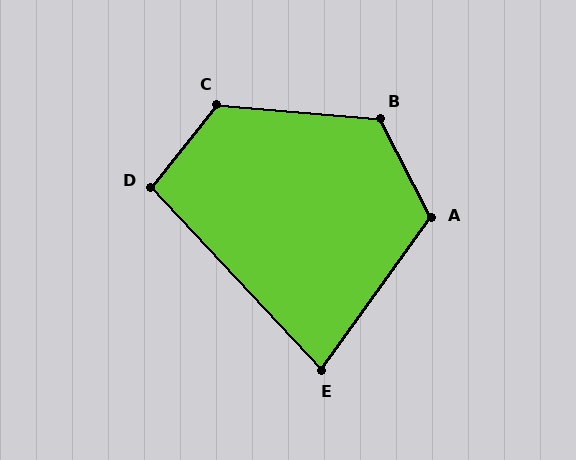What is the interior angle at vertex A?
Approximately 117 degrees (obtuse).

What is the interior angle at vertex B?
Approximately 123 degrees (obtuse).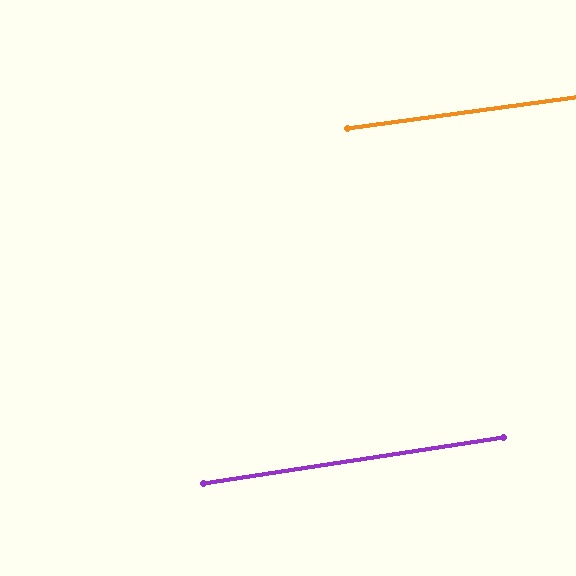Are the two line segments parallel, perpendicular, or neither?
Parallel — their directions differ by only 1.1°.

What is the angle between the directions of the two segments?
Approximately 1 degree.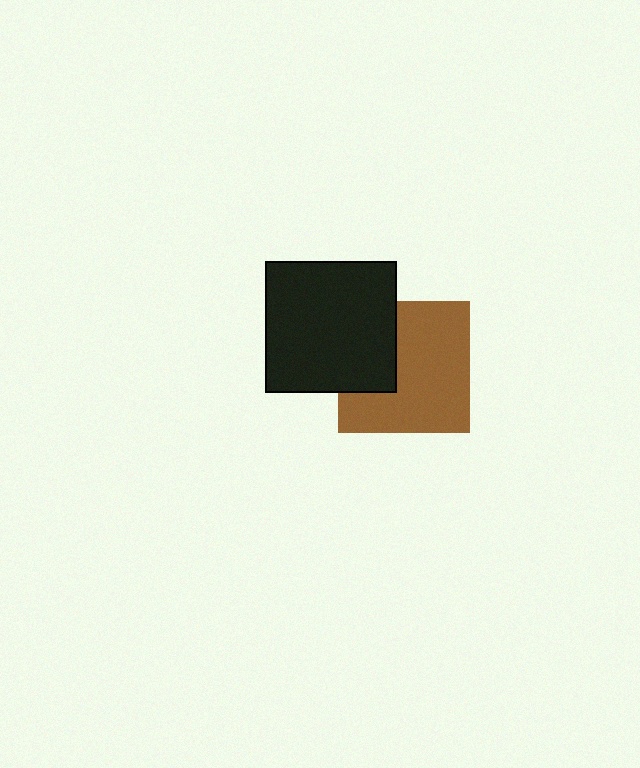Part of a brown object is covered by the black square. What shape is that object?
It is a square.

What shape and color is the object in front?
The object in front is a black square.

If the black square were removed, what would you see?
You would see the complete brown square.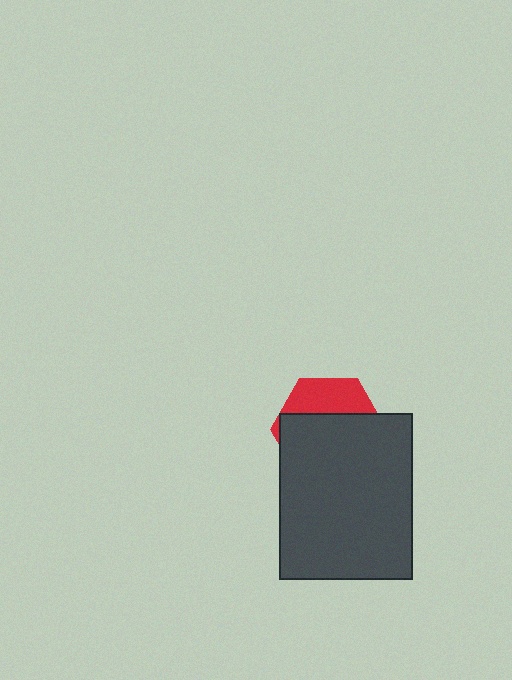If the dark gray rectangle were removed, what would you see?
You would see the complete red hexagon.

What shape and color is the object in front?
The object in front is a dark gray rectangle.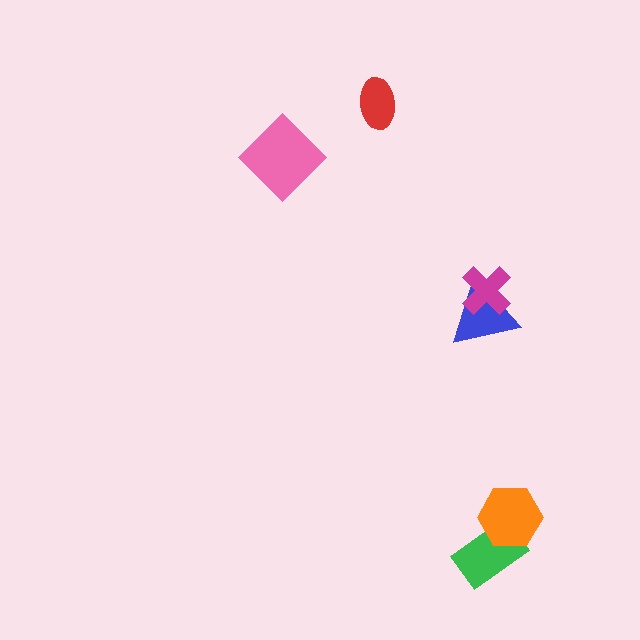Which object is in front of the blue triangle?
The magenta cross is in front of the blue triangle.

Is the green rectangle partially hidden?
Yes, it is partially covered by another shape.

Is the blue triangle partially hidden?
Yes, it is partially covered by another shape.